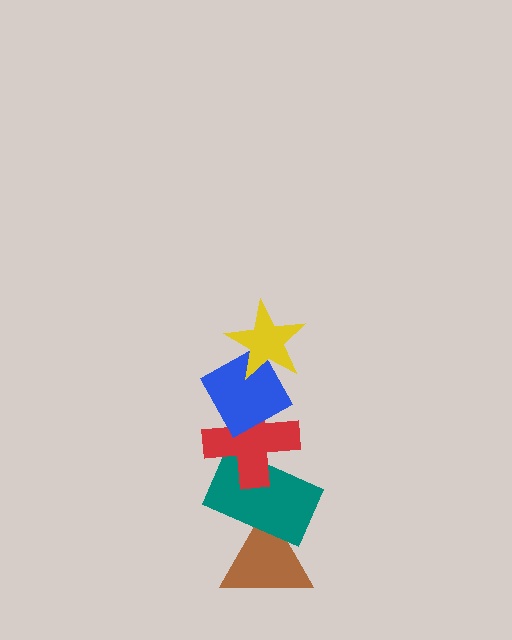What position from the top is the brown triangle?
The brown triangle is 5th from the top.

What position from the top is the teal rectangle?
The teal rectangle is 4th from the top.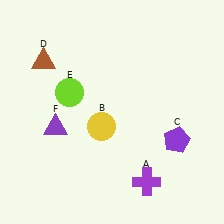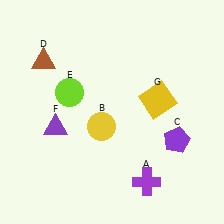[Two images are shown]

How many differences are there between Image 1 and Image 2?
There is 1 difference between the two images.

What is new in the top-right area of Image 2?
A yellow square (G) was added in the top-right area of Image 2.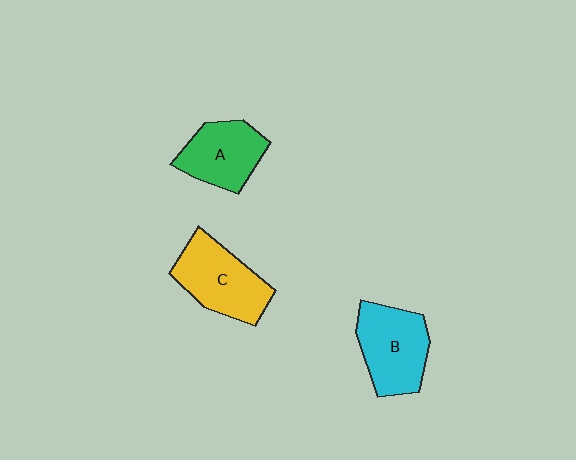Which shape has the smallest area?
Shape A (green).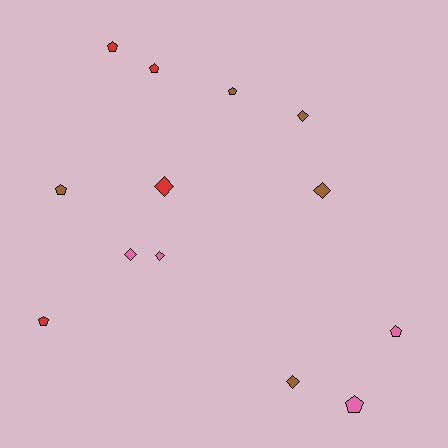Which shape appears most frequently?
Pentagon, with 7 objects.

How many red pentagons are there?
There are 3 red pentagons.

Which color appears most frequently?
Brown, with 5 objects.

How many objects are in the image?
There are 13 objects.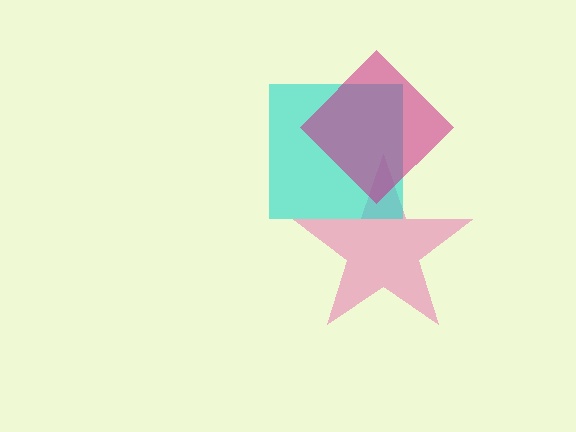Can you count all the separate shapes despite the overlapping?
Yes, there are 3 separate shapes.